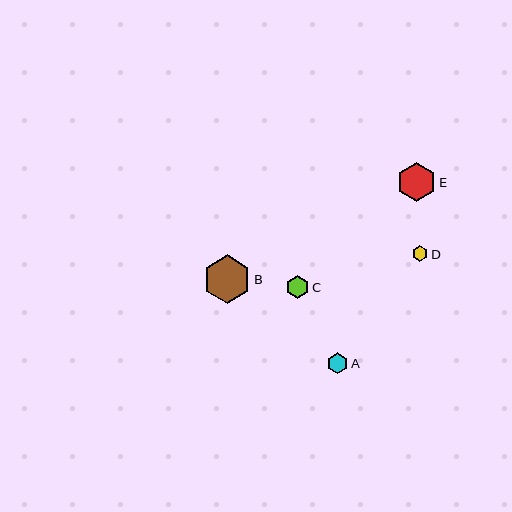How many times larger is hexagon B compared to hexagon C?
Hexagon B is approximately 2.1 times the size of hexagon C.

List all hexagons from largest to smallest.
From largest to smallest: B, E, C, A, D.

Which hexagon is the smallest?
Hexagon D is the smallest with a size of approximately 15 pixels.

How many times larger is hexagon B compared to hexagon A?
Hexagon B is approximately 2.3 times the size of hexagon A.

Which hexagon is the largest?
Hexagon B is the largest with a size of approximately 48 pixels.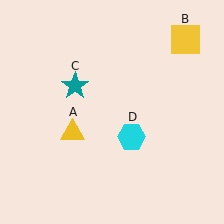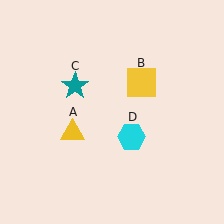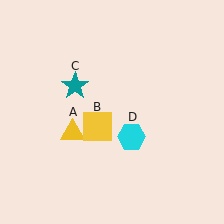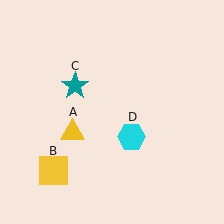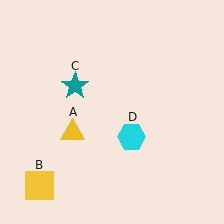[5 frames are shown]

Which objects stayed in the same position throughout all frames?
Yellow triangle (object A) and teal star (object C) and cyan hexagon (object D) remained stationary.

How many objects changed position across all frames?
1 object changed position: yellow square (object B).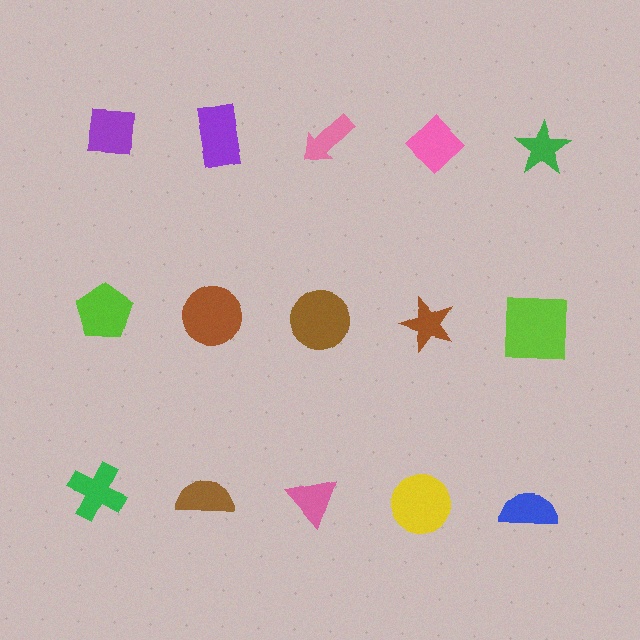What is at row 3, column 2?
A brown semicircle.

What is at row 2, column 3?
A brown circle.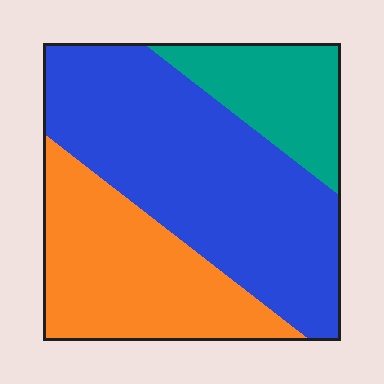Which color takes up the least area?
Teal, at roughly 15%.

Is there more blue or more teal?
Blue.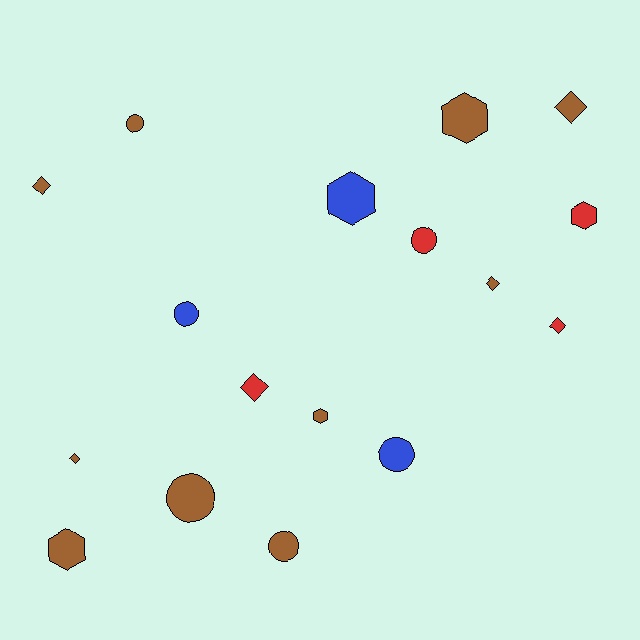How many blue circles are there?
There are 2 blue circles.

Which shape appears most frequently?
Diamond, with 6 objects.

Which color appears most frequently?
Brown, with 10 objects.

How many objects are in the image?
There are 17 objects.